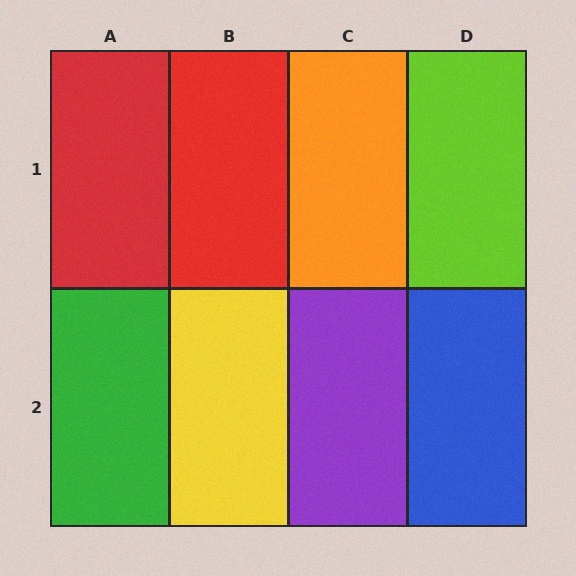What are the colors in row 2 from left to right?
Green, yellow, purple, blue.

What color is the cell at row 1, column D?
Lime.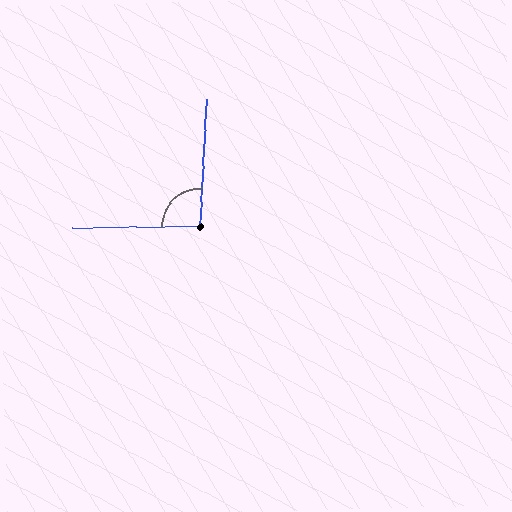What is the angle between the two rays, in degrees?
Approximately 93 degrees.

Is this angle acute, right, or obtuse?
It is approximately a right angle.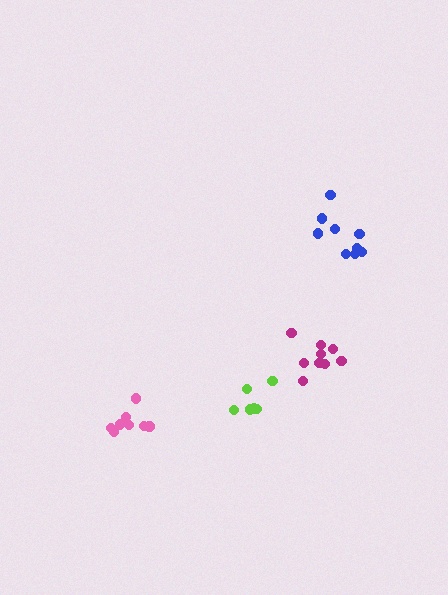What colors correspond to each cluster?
The clusters are colored: blue, pink, magenta, lime.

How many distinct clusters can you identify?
There are 4 distinct clusters.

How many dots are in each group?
Group 1: 9 dots, Group 2: 8 dots, Group 3: 9 dots, Group 4: 6 dots (32 total).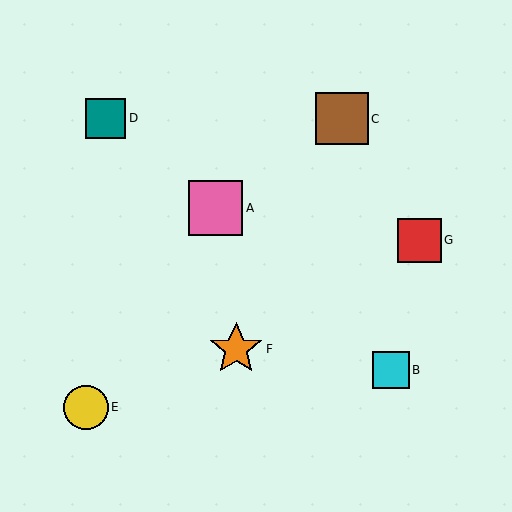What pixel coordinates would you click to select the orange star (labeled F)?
Click at (236, 349) to select the orange star F.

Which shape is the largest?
The pink square (labeled A) is the largest.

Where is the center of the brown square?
The center of the brown square is at (342, 119).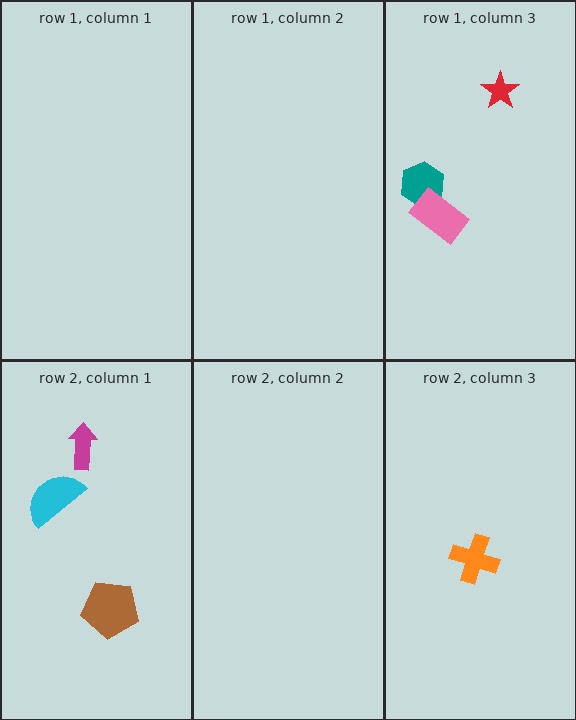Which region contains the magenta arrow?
The row 2, column 1 region.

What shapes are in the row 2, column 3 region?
The orange cross.